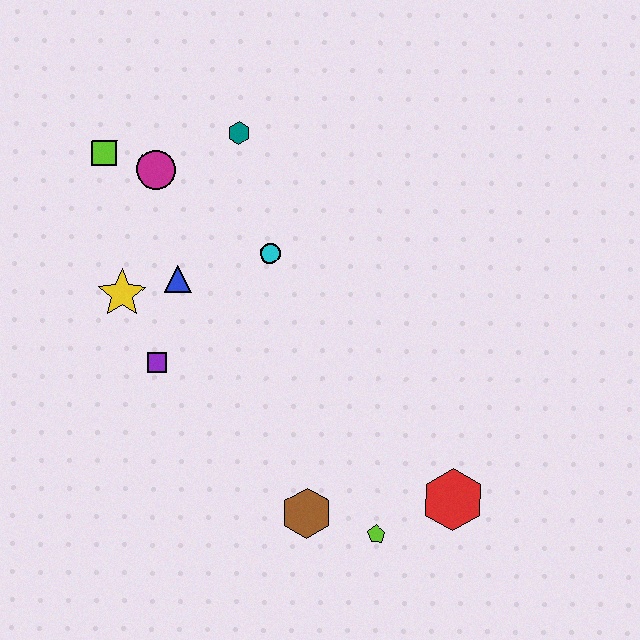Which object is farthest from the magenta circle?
The red hexagon is farthest from the magenta circle.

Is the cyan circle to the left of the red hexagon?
Yes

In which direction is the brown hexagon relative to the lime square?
The brown hexagon is below the lime square.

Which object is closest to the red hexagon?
The lime pentagon is closest to the red hexagon.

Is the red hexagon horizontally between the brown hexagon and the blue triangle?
No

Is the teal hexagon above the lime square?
Yes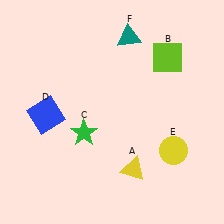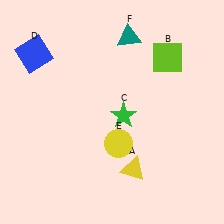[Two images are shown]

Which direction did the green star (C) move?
The green star (C) moved right.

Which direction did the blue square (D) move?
The blue square (D) moved up.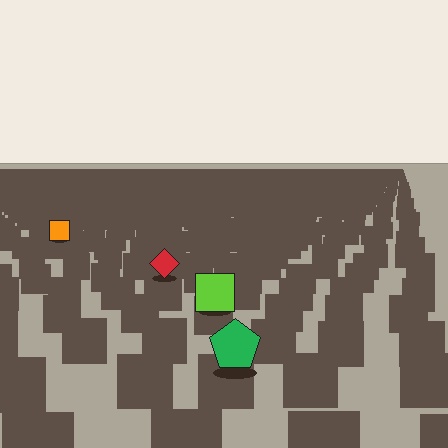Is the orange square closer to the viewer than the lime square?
No. The lime square is closer — you can tell from the texture gradient: the ground texture is coarser near it.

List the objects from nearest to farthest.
From nearest to farthest: the green pentagon, the lime square, the red diamond, the orange square.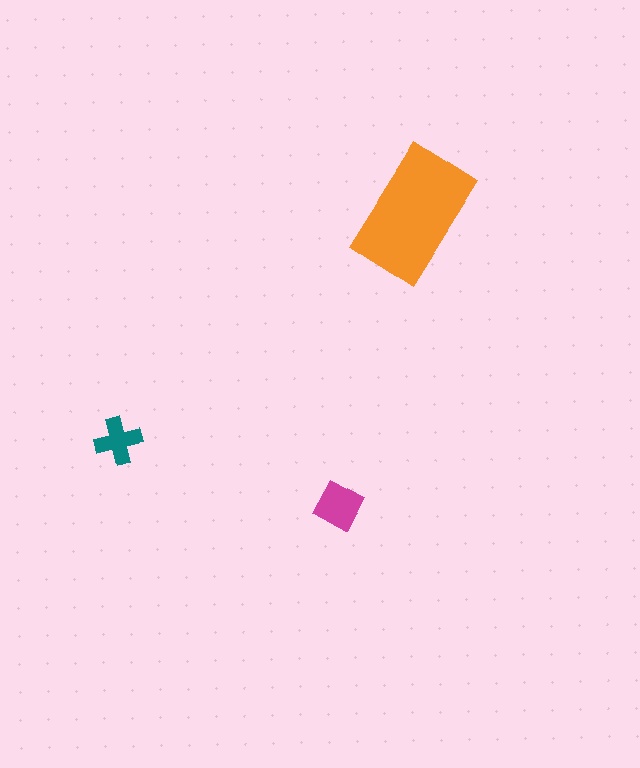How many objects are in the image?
There are 3 objects in the image.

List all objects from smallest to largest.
The teal cross, the magenta diamond, the orange rectangle.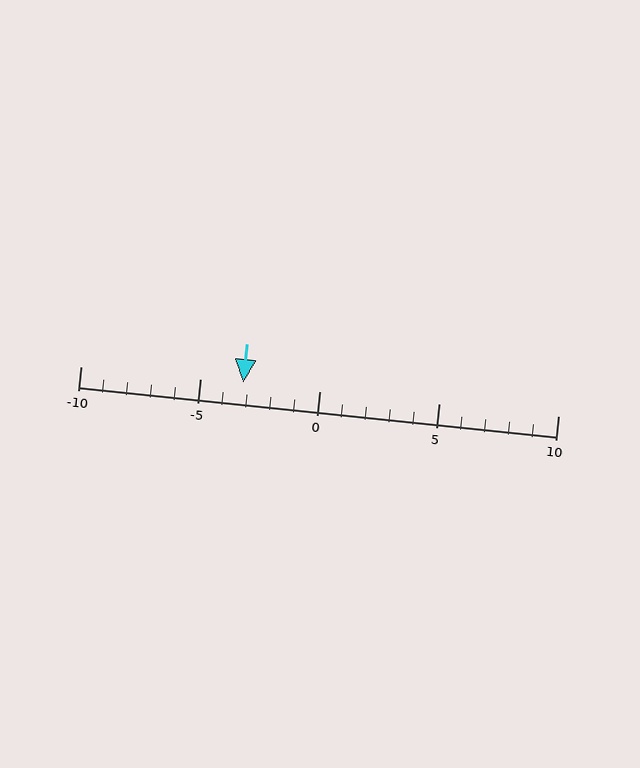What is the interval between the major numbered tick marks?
The major tick marks are spaced 5 units apart.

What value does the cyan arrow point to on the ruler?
The cyan arrow points to approximately -3.